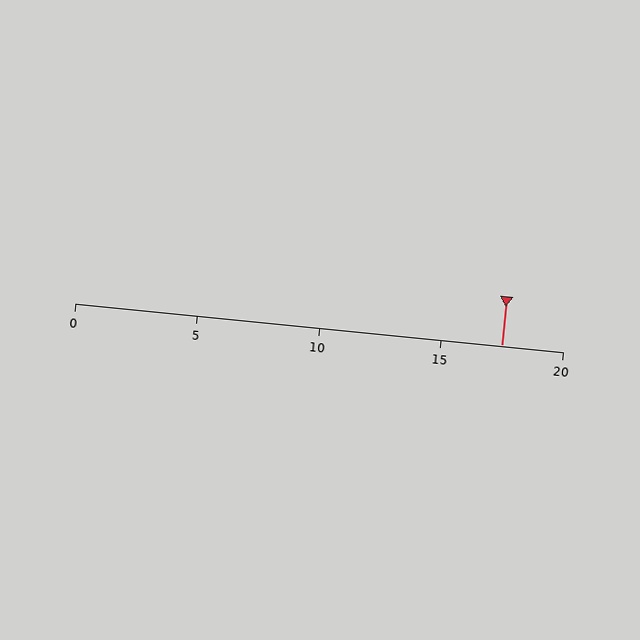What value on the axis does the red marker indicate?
The marker indicates approximately 17.5.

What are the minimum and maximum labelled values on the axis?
The axis runs from 0 to 20.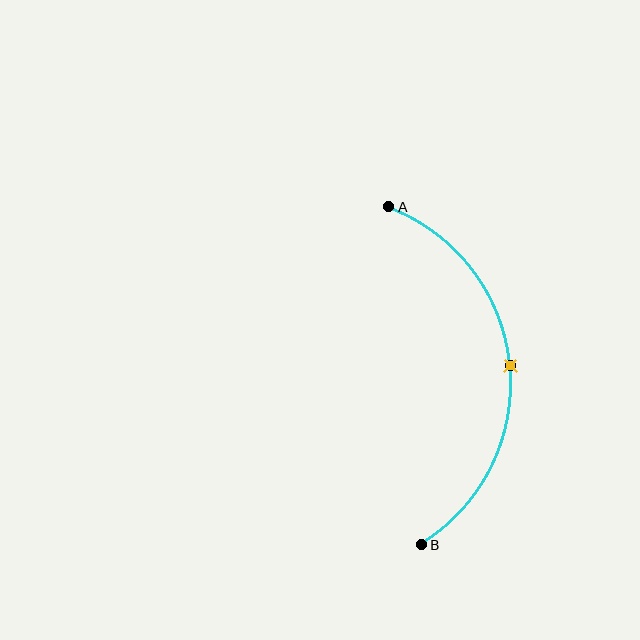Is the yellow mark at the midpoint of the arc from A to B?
Yes. The yellow mark lies on the arc at equal arc-length from both A and B — it is the arc midpoint.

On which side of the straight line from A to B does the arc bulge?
The arc bulges to the right of the straight line connecting A and B.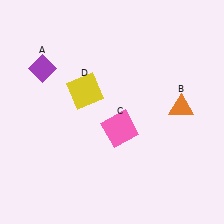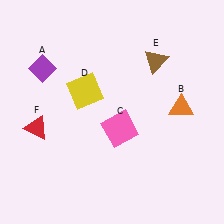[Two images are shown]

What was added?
A brown triangle (E), a red triangle (F) were added in Image 2.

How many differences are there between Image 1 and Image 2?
There are 2 differences between the two images.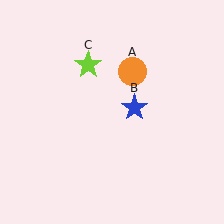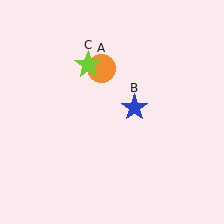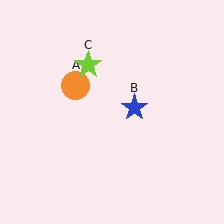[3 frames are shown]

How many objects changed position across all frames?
1 object changed position: orange circle (object A).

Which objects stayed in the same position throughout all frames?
Blue star (object B) and lime star (object C) remained stationary.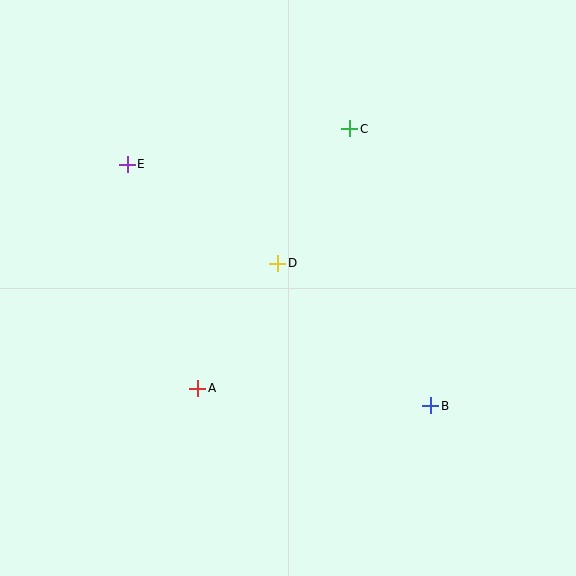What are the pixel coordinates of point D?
Point D is at (278, 263).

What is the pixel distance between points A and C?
The distance between A and C is 300 pixels.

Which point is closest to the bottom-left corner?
Point A is closest to the bottom-left corner.